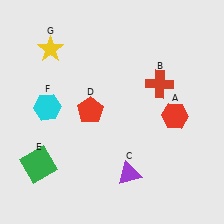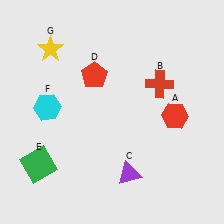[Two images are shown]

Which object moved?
The red pentagon (D) moved up.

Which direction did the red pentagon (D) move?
The red pentagon (D) moved up.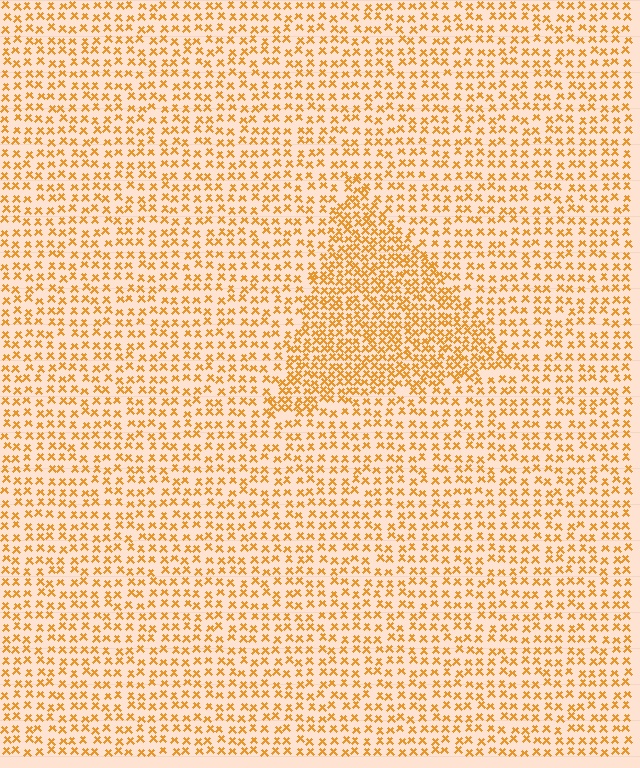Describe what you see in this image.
The image contains small orange elements arranged at two different densities. A triangle-shaped region is visible where the elements are more densely packed than the surrounding area.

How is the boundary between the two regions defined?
The boundary is defined by a change in element density (approximately 1.8x ratio). All elements are the same color, size, and shape.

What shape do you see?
I see a triangle.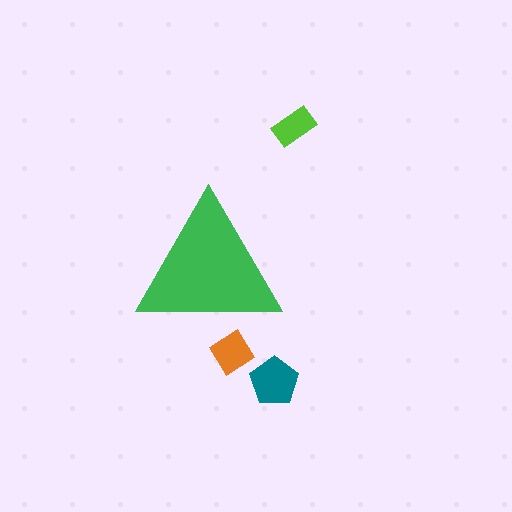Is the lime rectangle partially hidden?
No, the lime rectangle is fully visible.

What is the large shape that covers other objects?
A green triangle.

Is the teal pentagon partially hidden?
No, the teal pentagon is fully visible.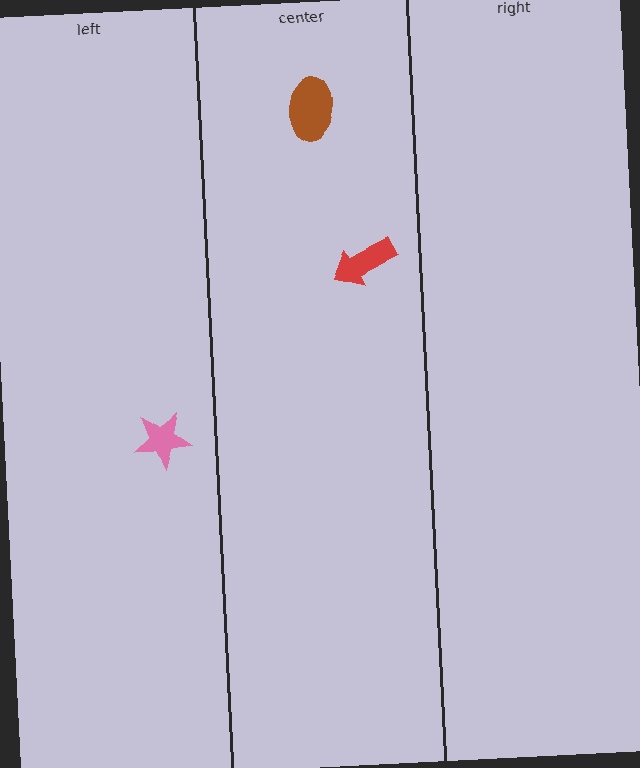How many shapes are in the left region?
1.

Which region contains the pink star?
The left region.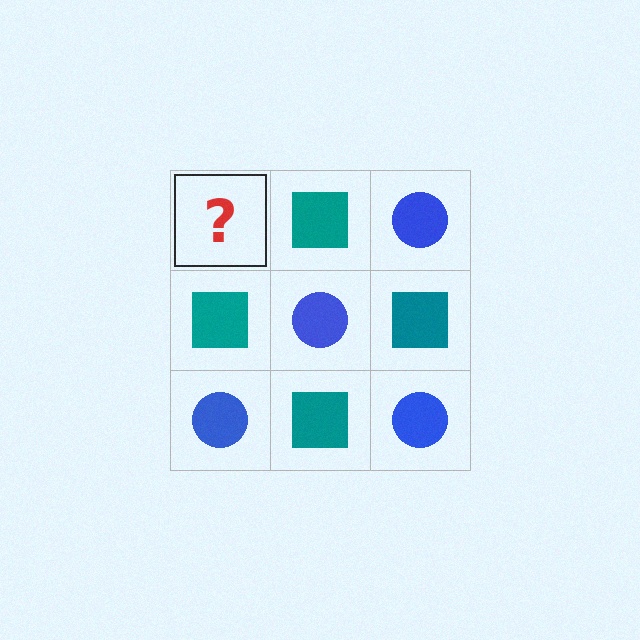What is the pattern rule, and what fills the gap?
The rule is that it alternates blue circle and teal square in a checkerboard pattern. The gap should be filled with a blue circle.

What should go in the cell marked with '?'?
The missing cell should contain a blue circle.